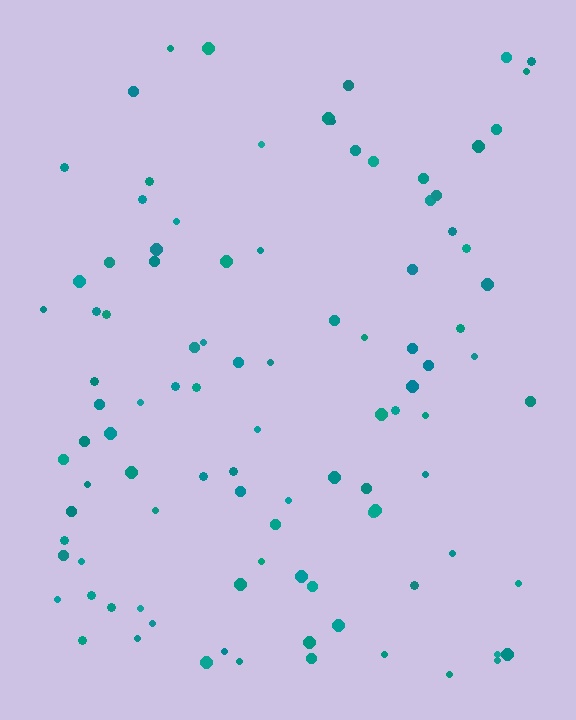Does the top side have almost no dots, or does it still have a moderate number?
Still a moderate number, just noticeably fewer than the bottom.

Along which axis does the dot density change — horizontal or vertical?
Vertical.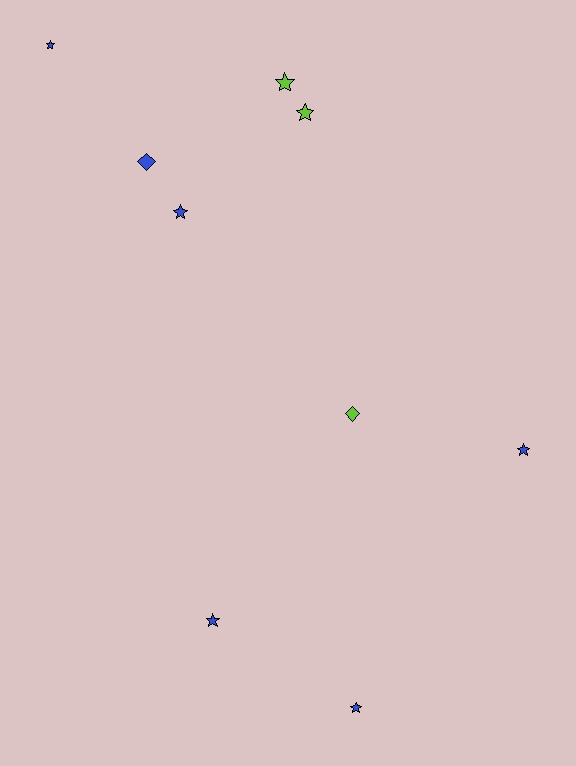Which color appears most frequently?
Blue, with 6 objects.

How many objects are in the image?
There are 9 objects.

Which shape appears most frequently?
Star, with 7 objects.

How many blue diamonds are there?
There is 1 blue diamond.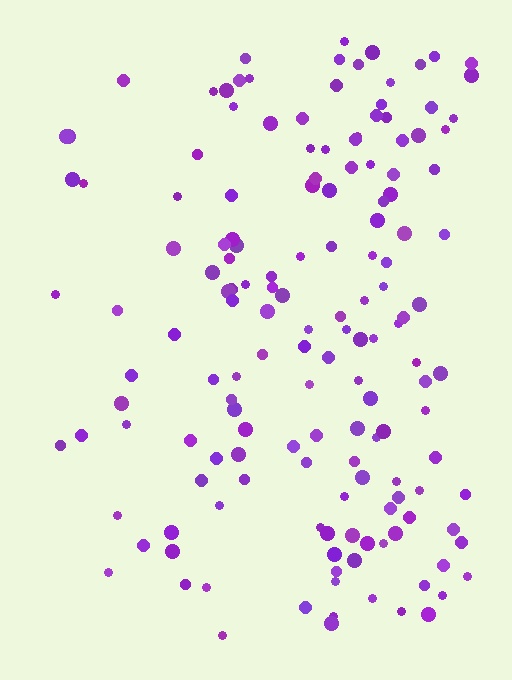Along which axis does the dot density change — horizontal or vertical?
Horizontal.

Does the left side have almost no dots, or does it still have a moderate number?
Still a moderate number, just noticeably fewer than the right.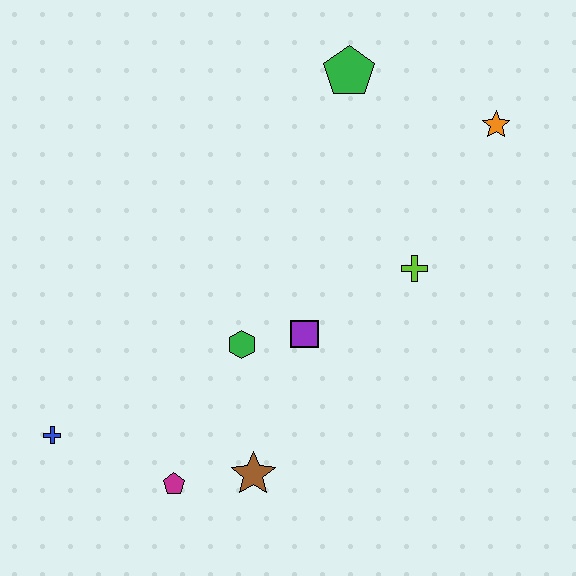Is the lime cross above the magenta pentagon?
Yes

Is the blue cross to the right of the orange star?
No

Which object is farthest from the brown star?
The orange star is farthest from the brown star.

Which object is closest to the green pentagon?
The orange star is closest to the green pentagon.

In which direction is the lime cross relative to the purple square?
The lime cross is to the right of the purple square.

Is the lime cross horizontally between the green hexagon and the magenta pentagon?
No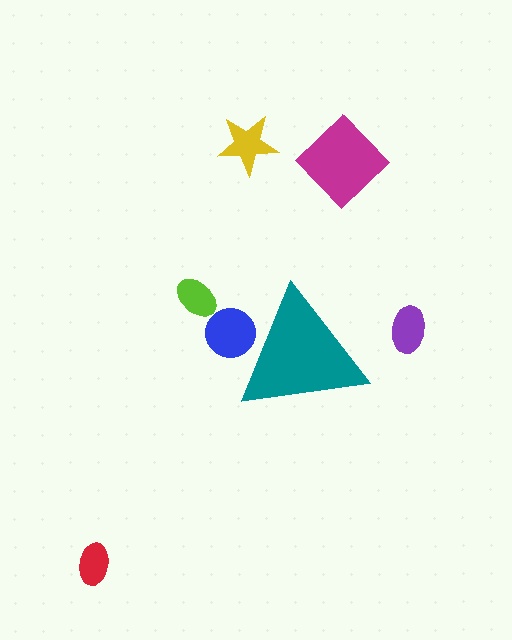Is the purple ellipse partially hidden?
No, the purple ellipse is fully visible.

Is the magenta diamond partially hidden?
No, the magenta diamond is fully visible.